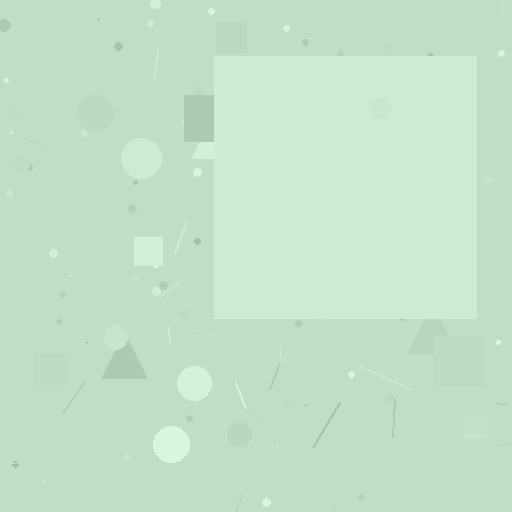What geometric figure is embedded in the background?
A square is embedded in the background.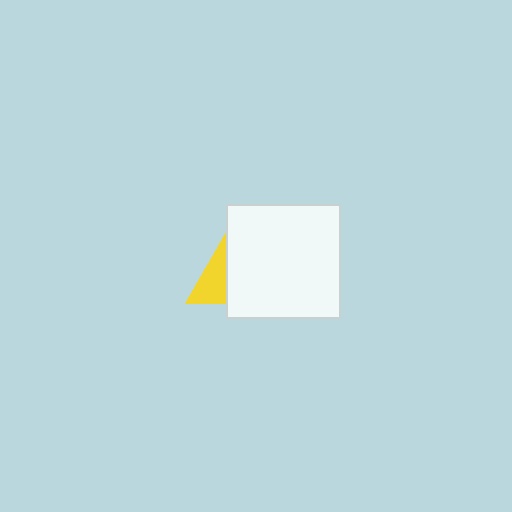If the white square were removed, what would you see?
You would see the complete yellow triangle.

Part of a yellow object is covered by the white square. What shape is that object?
It is a triangle.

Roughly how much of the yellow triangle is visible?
A small part of it is visible (roughly 36%).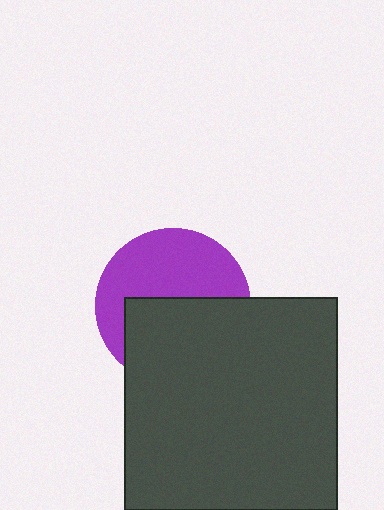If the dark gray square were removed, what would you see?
You would see the complete purple circle.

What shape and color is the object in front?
The object in front is a dark gray square.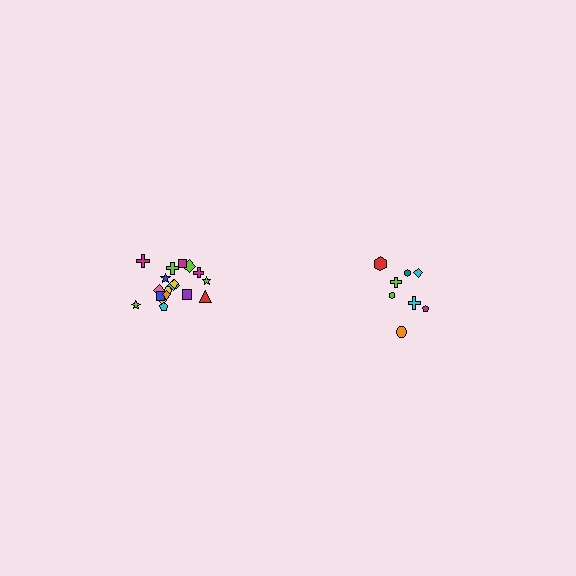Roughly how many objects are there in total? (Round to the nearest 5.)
Roughly 25 objects in total.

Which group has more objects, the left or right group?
The left group.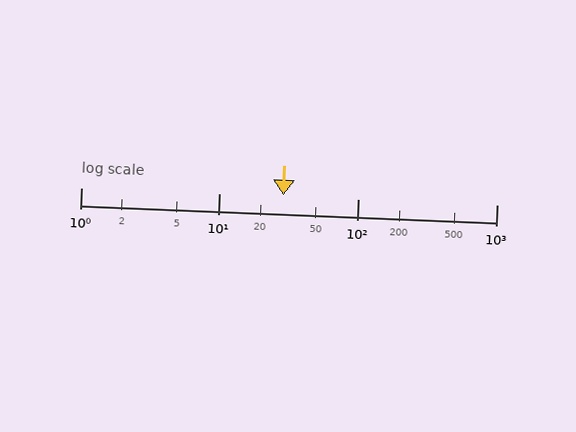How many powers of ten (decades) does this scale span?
The scale spans 3 decades, from 1 to 1000.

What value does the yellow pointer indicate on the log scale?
The pointer indicates approximately 29.